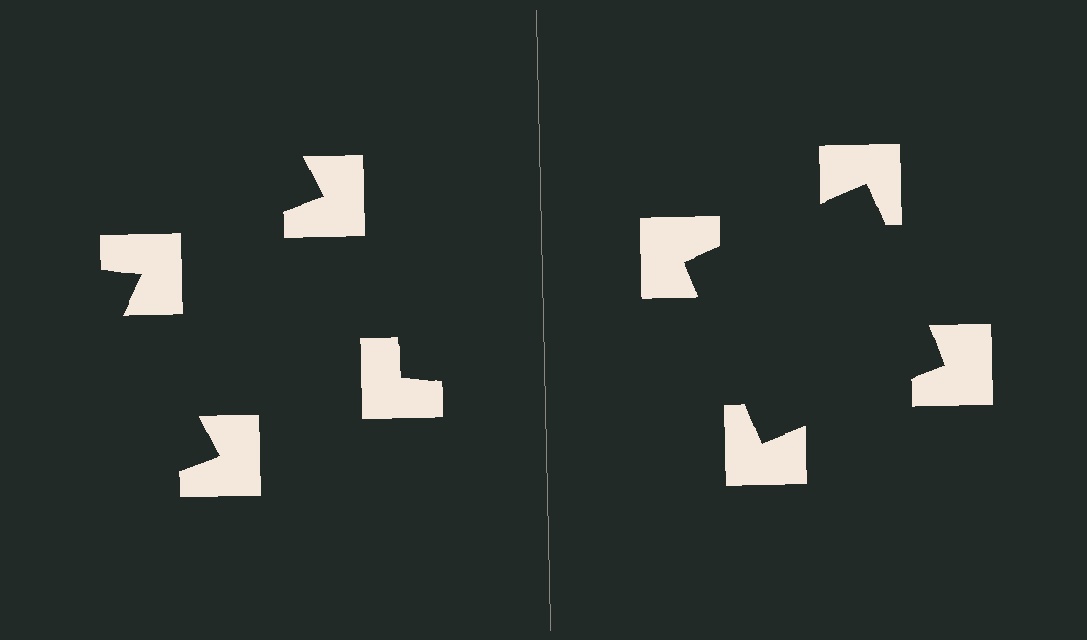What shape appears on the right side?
An illusory square.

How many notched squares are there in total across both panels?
8 — 4 on each side.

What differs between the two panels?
The notched squares are positioned identically on both sides; only the wedge orientations differ. On the right they align to a square; on the left they are misaligned.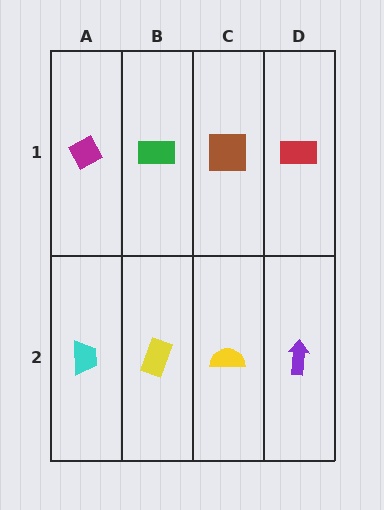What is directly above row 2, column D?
A red rectangle.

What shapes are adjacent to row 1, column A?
A cyan trapezoid (row 2, column A), a green rectangle (row 1, column B).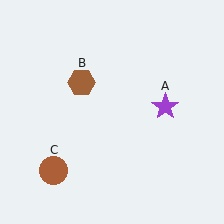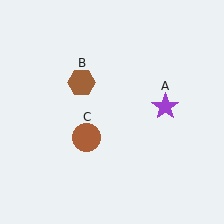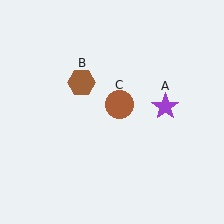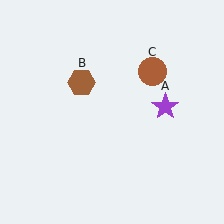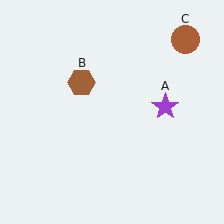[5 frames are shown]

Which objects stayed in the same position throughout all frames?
Purple star (object A) and brown hexagon (object B) remained stationary.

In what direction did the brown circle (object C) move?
The brown circle (object C) moved up and to the right.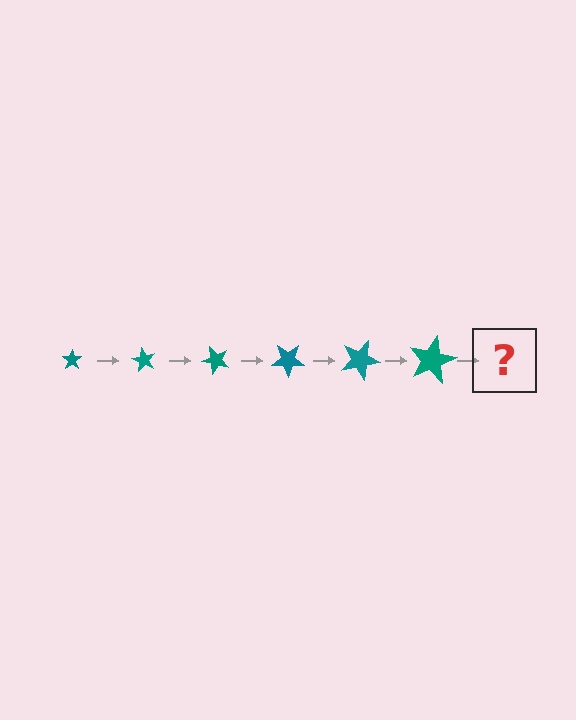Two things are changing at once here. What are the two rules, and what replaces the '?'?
The two rules are that the star grows larger each step and it rotates 60 degrees each step. The '?' should be a star, larger than the previous one and rotated 360 degrees from the start.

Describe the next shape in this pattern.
It should be a star, larger than the previous one and rotated 360 degrees from the start.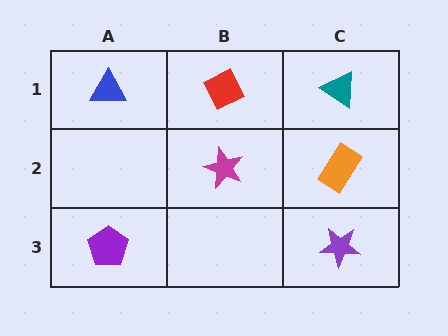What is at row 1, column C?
A teal triangle.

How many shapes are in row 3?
2 shapes.